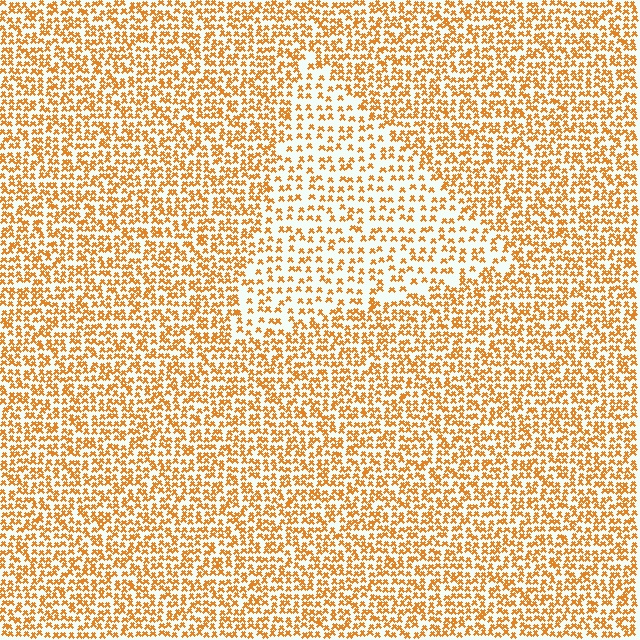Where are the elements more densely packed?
The elements are more densely packed outside the triangle boundary.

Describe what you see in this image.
The image contains small orange elements arranged at two different densities. A triangle-shaped region is visible where the elements are less densely packed than the surrounding area.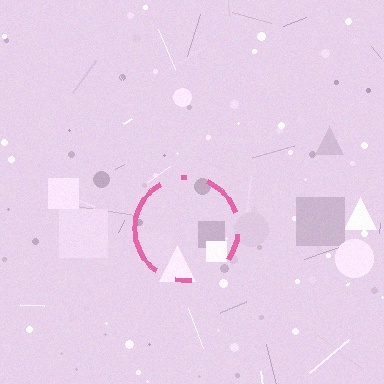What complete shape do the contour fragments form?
The contour fragments form a circle.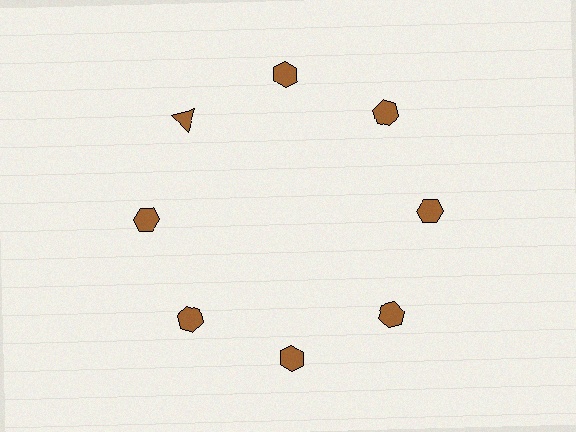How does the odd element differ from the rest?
It has a different shape: triangle instead of hexagon.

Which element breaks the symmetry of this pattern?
The brown triangle at roughly the 10 o'clock position breaks the symmetry. All other shapes are brown hexagons.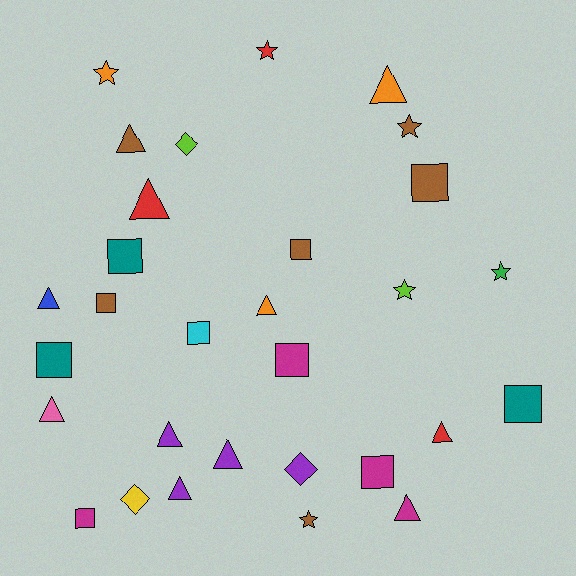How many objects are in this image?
There are 30 objects.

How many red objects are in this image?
There are 3 red objects.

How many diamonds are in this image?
There are 3 diamonds.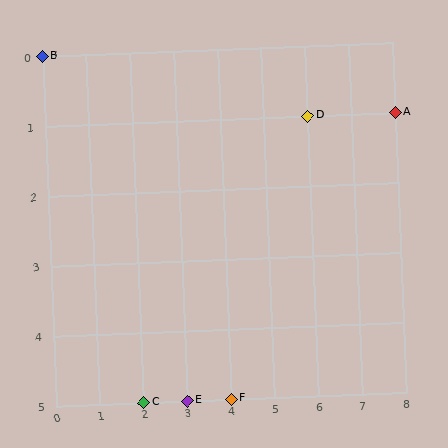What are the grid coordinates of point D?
Point D is at grid coordinates (6, 1).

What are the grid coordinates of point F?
Point F is at grid coordinates (4, 5).